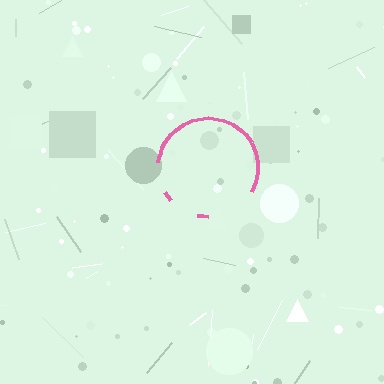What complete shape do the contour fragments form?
The contour fragments form a circle.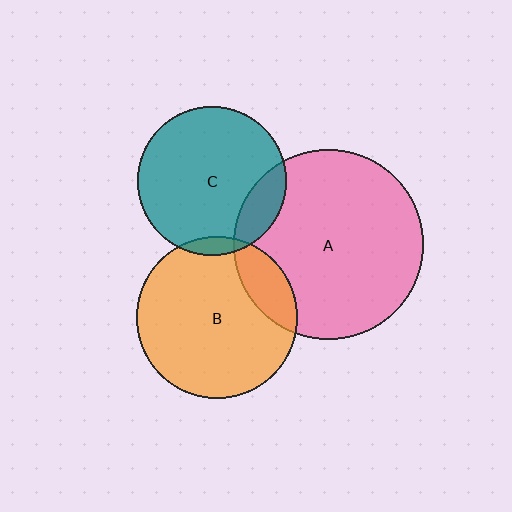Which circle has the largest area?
Circle A (pink).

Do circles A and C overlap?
Yes.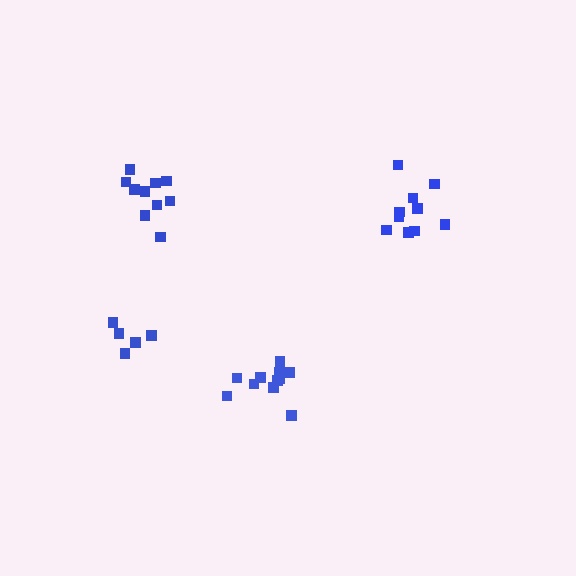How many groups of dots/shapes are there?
There are 4 groups.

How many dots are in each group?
Group 1: 5 dots, Group 2: 11 dots, Group 3: 10 dots, Group 4: 10 dots (36 total).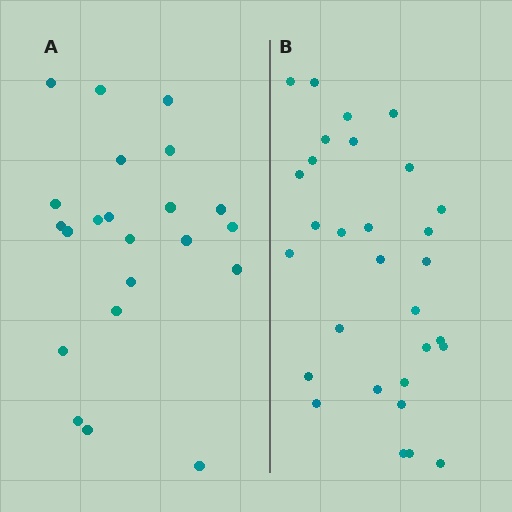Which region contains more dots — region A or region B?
Region B (the right region) has more dots.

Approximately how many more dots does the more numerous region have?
Region B has roughly 8 or so more dots than region A.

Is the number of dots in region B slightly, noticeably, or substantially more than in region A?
Region B has noticeably more, but not dramatically so. The ratio is roughly 1.4 to 1.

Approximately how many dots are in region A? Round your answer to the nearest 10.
About 20 dots. (The exact count is 22, which rounds to 20.)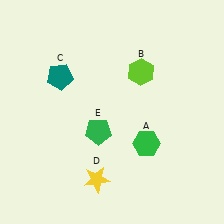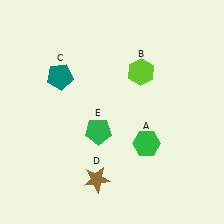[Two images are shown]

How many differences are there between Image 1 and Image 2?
There is 1 difference between the two images.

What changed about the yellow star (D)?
In Image 1, D is yellow. In Image 2, it changed to brown.